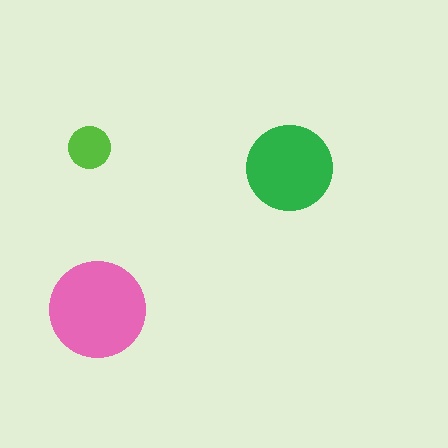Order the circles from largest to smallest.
the pink one, the green one, the lime one.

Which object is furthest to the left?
The lime circle is leftmost.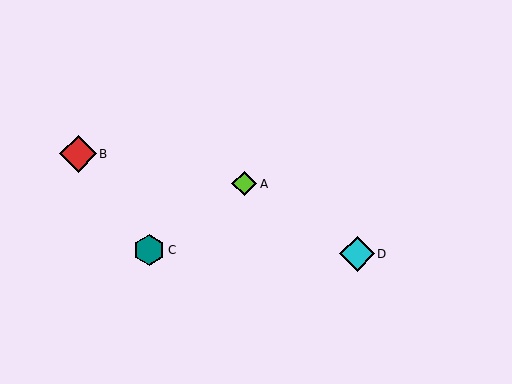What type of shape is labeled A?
Shape A is a lime diamond.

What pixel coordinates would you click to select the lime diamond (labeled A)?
Click at (244, 184) to select the lime diamond A.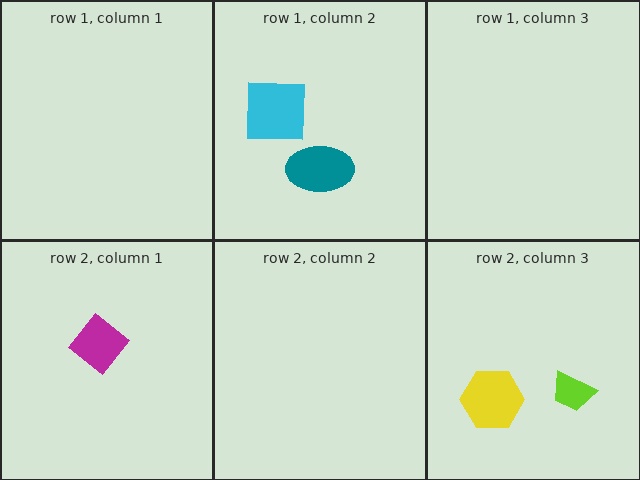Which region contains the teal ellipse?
The row 1, column 2 region.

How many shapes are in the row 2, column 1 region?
1.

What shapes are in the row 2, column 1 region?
The magenta diamond.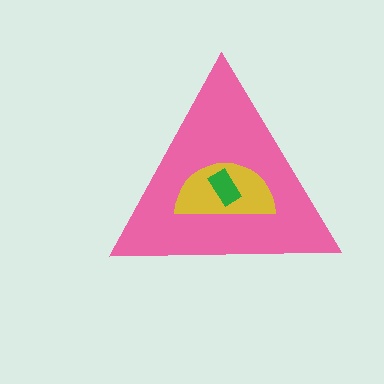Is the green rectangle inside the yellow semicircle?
Yes.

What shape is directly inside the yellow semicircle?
The green rectangle.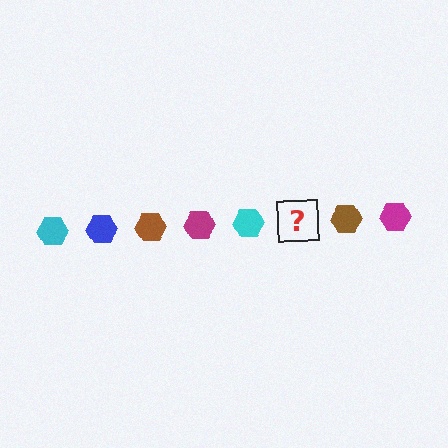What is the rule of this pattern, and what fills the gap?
The rule is that the pattern cycles through cyan, blue, brown, magenta hexagons. The gap should be filled with a blue hexagon.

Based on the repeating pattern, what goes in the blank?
The blank should be a blue hexagon.